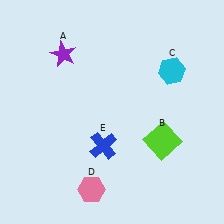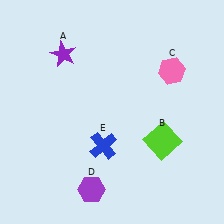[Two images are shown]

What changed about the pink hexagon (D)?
In Image 1, D is pink. In Image 2, it changed to purple.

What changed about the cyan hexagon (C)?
In Image 1, C is cyan. In Image 2, it changed to pink.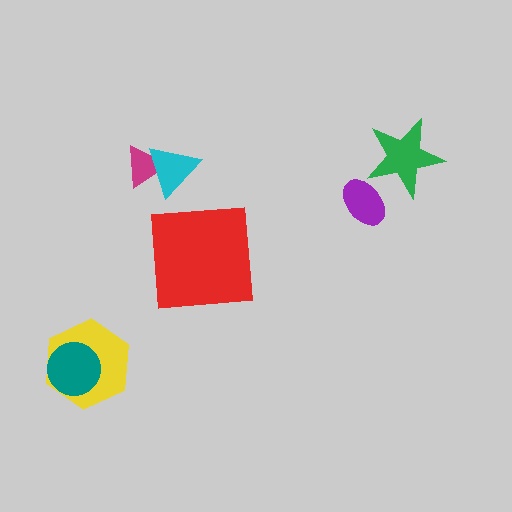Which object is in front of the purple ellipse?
The green star is in front of the purple ellipse.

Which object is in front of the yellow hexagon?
The teal circle is in front of the yellow hexagon.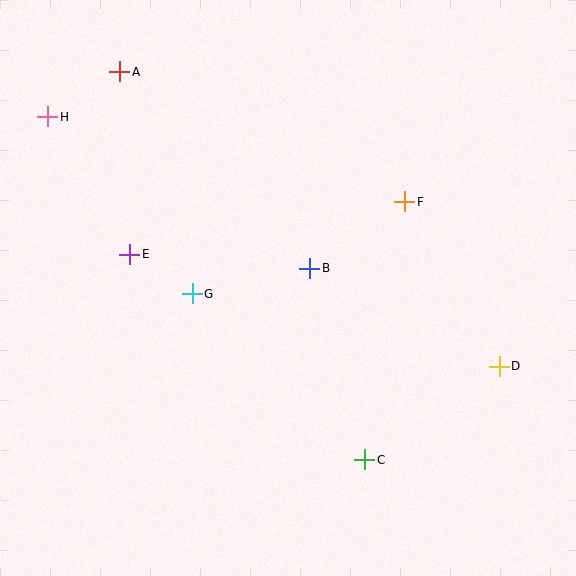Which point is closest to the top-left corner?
Point H is closest to the top-left corner.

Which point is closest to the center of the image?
Point B at (310, 268) is closest to the center.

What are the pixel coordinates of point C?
Point C is at (365, 460).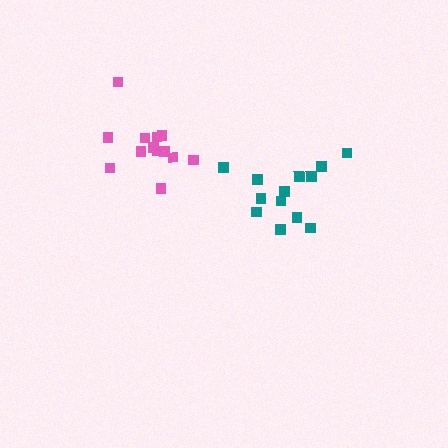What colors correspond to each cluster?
The clusters are colored: pink, teal.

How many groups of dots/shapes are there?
There are 2 groups.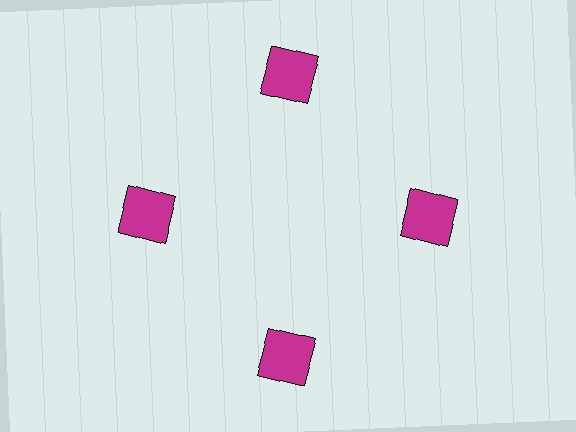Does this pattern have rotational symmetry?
Yes, this pattern has 4-fold rotational symmetry. It looks the same after rotating 90 degrees around the center.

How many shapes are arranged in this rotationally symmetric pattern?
There are 4 shapes, arranged in 4 groups of 1.